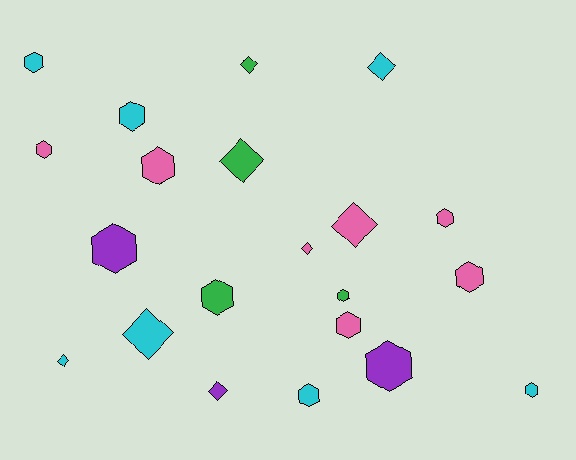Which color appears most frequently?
Cyan, with 7 objects.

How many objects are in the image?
There are 21 objects.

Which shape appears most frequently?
Hexagon, with 13 objects.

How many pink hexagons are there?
There are 5 pink hexagons.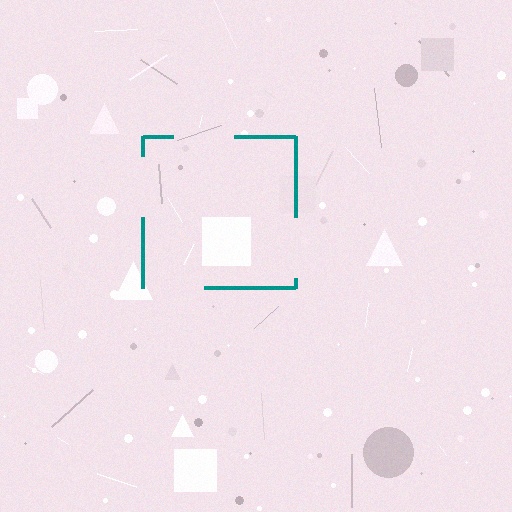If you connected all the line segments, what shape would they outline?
They would outline a square.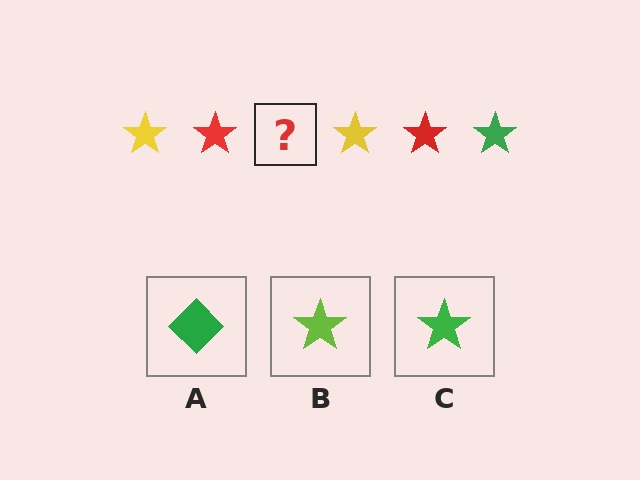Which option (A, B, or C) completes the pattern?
C.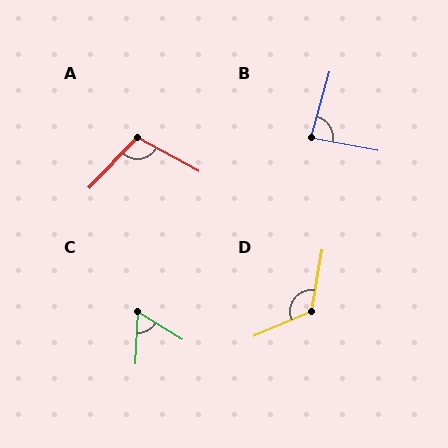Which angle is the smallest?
C, at approximately 61 degrees.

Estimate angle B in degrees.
Approximately 85 degrees.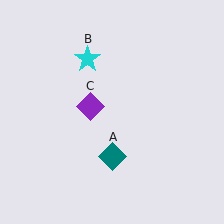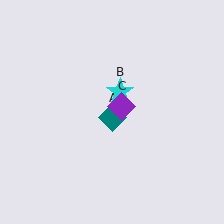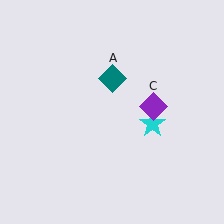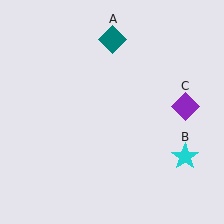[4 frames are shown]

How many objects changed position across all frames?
3 objects changed position: teal diamond (object A), cyan star (object B), purple diamond (object C).